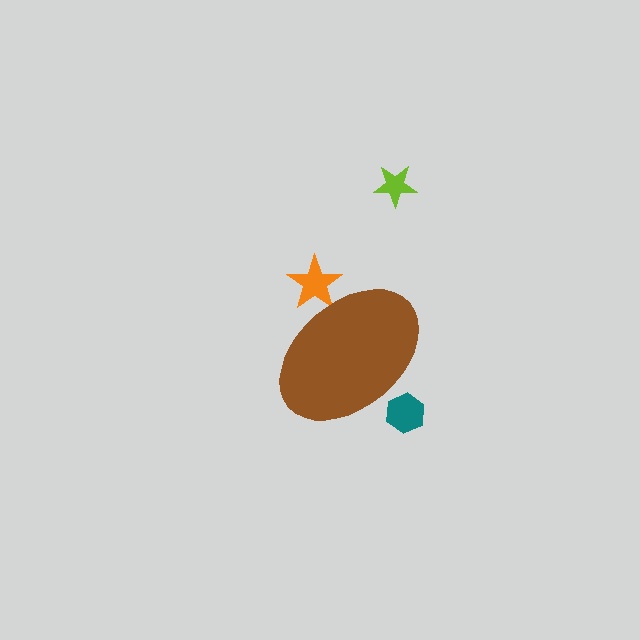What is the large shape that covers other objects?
A brown ellipse.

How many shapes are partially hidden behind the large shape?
2 shapes are partially hidden.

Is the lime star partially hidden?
No, the lime star is fully visible.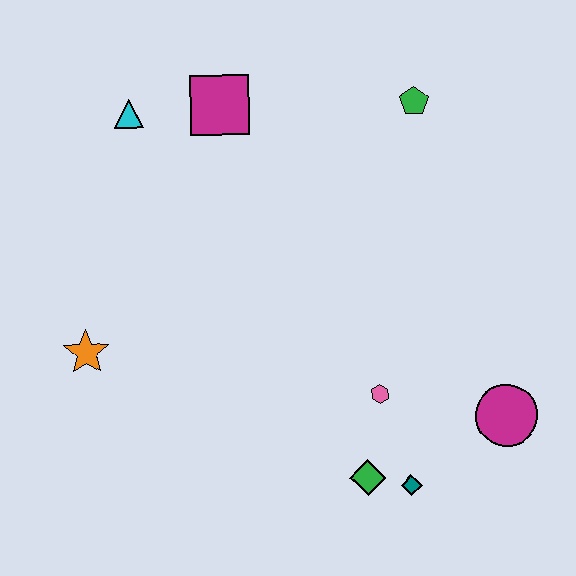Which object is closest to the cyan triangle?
The magenta square is closest to the cyan triangle.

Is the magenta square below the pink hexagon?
No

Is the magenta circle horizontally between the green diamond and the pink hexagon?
No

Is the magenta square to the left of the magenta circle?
Yes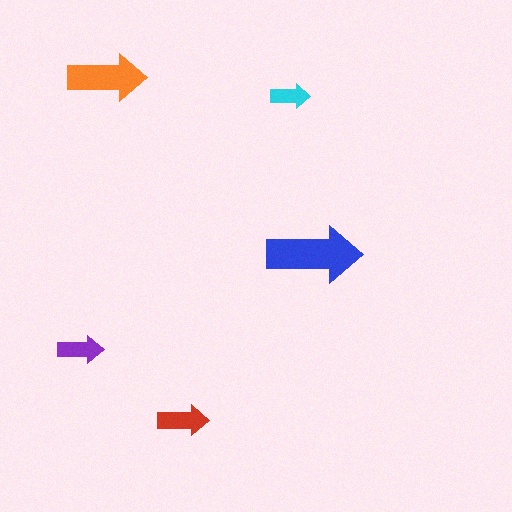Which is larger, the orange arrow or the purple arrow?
The orange one.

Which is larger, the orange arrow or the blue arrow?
The blue one.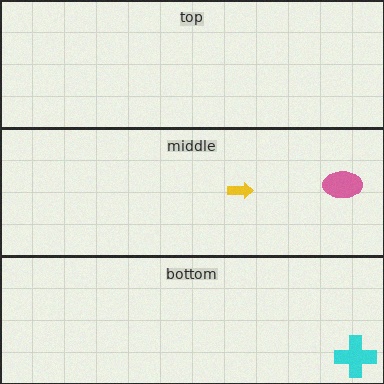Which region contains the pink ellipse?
The middle region.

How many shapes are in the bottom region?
1.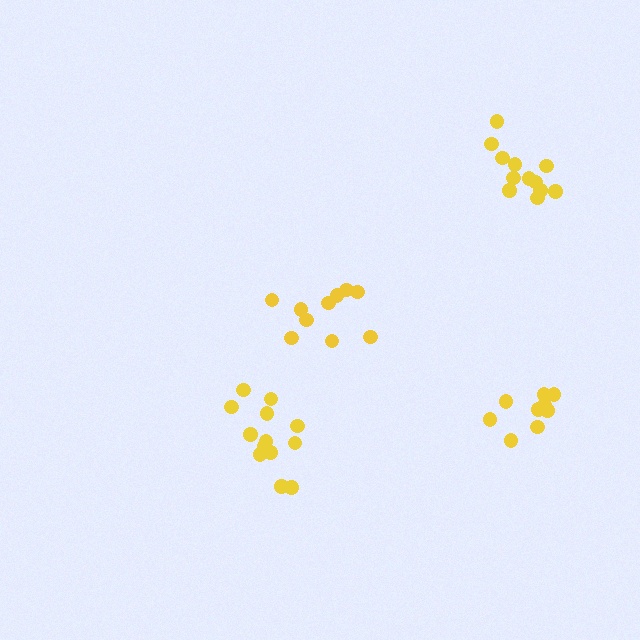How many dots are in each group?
Group 1: 12 dots, Group 2: 10 dots, Group 3: 13 dots, Group 4: 9 dots (44 total).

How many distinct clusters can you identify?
There are 4 distinct clusters.